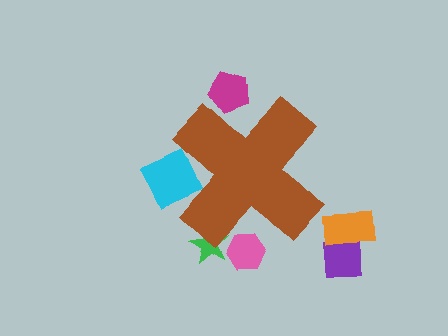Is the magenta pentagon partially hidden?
Yes, the magenta pentagon is partially hidden behind the brown cross.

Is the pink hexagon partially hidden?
Yes, the pink hexagon is partially hidden behind the brown cross.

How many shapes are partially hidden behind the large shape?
4 shapes are partially hidden.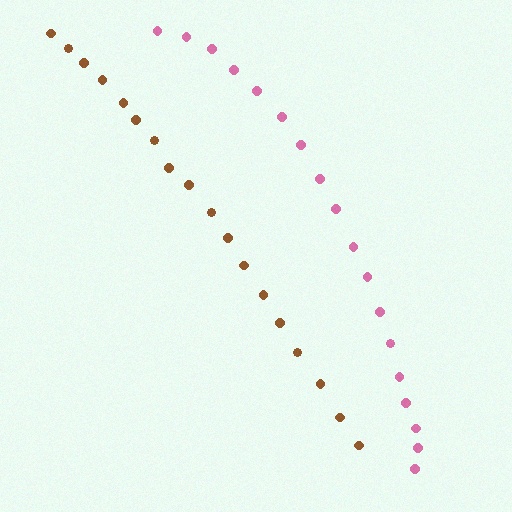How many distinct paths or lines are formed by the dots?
There are 2 distinct paths.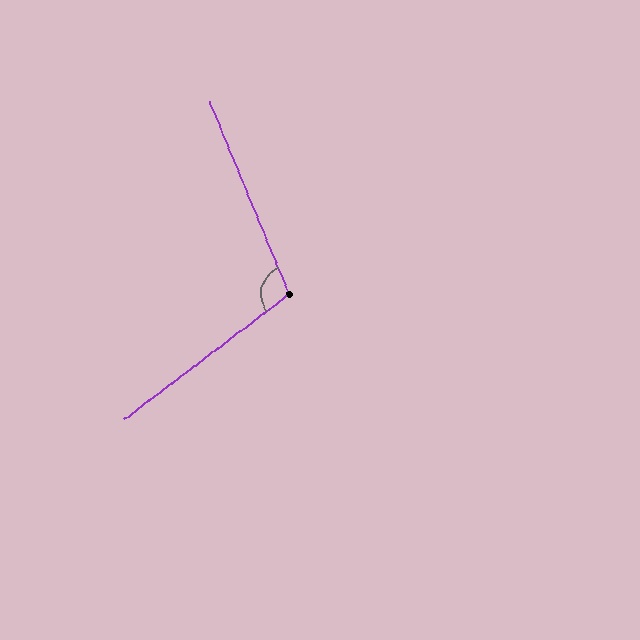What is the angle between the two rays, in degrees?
Approximately 105 degrees.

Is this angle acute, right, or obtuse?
It is obtuse.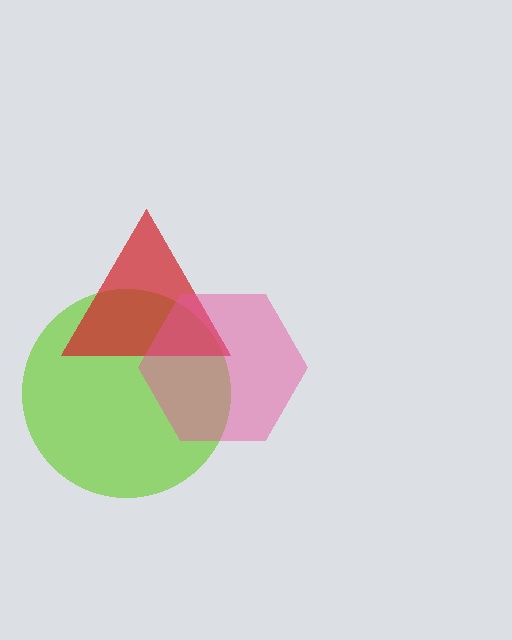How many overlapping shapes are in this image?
There are 3 overlapping shapes in the image.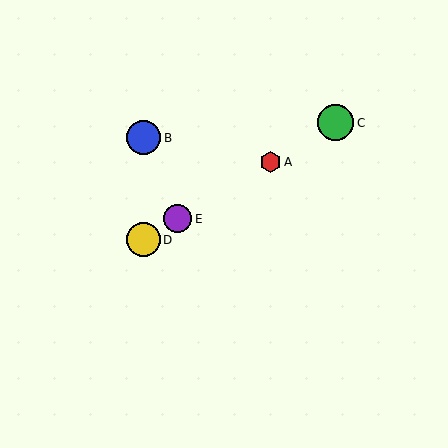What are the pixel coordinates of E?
Object E is at (178, 219).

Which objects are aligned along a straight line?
Objects A, C, D, E are aligned along a straight line.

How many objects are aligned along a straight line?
4 objects (A, C, D, E) are aligned along a straight line.